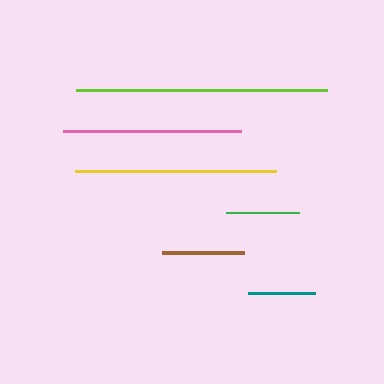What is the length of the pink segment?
The pink segment is approximately 179 pixels long.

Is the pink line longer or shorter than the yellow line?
The yellow line is longer than the pink line.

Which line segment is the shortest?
The teal line is the shortest at approximately 67 pixels.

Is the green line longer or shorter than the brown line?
The brown line is longer than the green line.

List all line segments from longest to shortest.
From longest to shortest: lime, yellow, pink, brown, green, teal.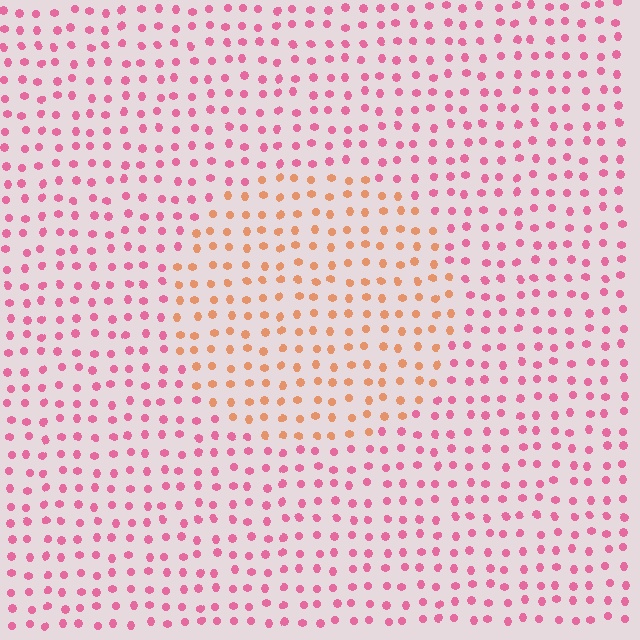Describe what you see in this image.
The image is filled with small pink elements in a uniform arrangement. A circle-shaped region is visible where the elements are tinted to a slightly different hue, forming a subtle color boundary.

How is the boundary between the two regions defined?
The boundary is defined purely by a slight shift in hue (about 46 degrees). Spacing, size, and orientation are identical on both sides.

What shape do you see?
I see a circle.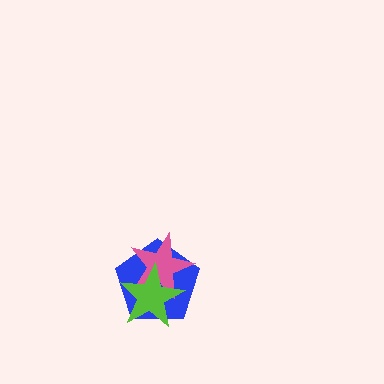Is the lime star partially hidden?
No, no other shape covers it.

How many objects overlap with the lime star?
2 objects overlap with the lime star.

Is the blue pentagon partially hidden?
Yes, it is partially covered by another shape.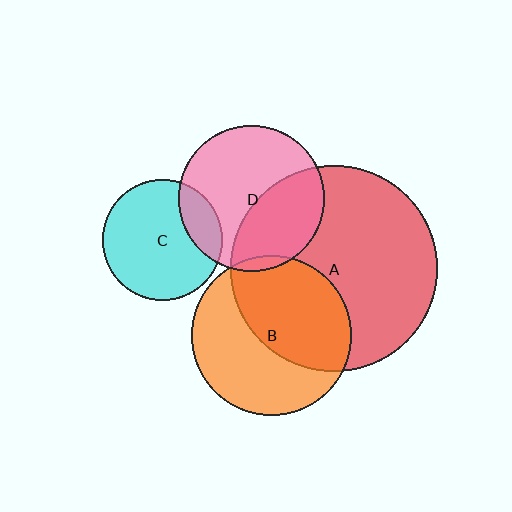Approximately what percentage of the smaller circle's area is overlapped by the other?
Approximately 5%.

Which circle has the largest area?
Circle A (red).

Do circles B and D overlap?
Yes.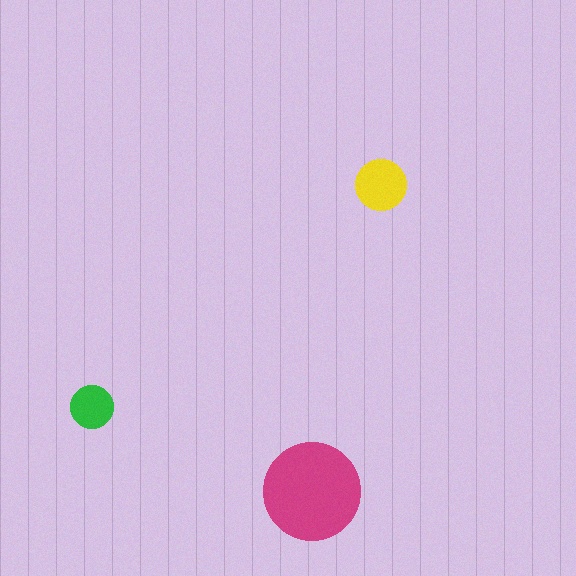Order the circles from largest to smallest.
the magenta one, the yellow one, the green one.